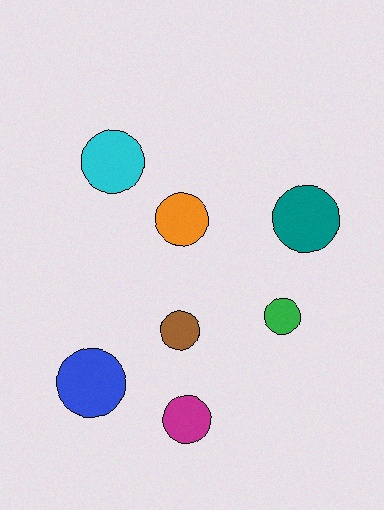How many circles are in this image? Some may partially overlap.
There are 7 circles.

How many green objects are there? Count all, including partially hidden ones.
There is 1 green object.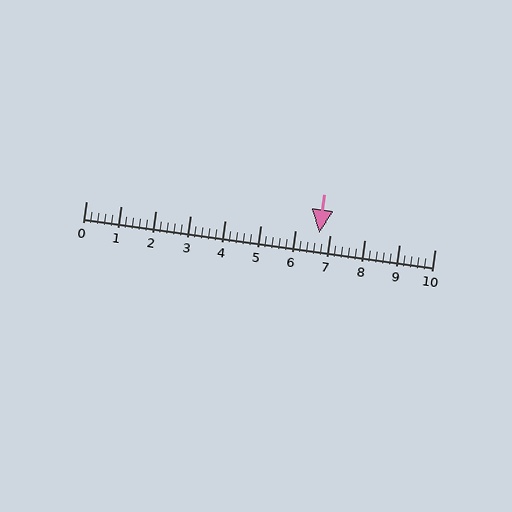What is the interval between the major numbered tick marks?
The major tick marks are spaced 1 units apart.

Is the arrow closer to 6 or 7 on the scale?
The arrow is closer to 7.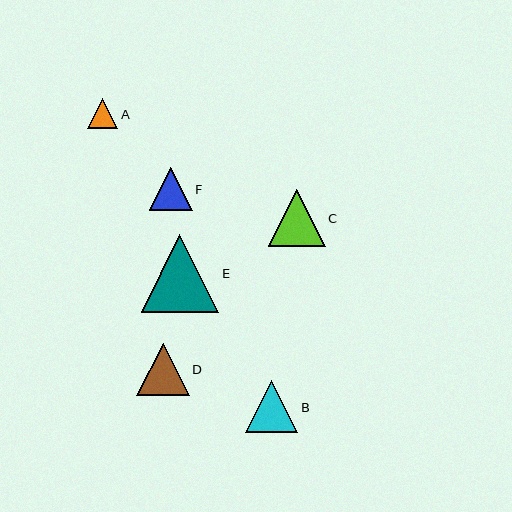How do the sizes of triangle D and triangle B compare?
Triangle D and triangle B are approximately the same size.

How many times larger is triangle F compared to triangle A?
Triangle F is approximately 1.4 times the size of triangle A.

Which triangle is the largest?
Triangle E is the largest with a size of approximately 78 pixels.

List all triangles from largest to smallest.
From largest to smallest: E, C, D, B, F, A.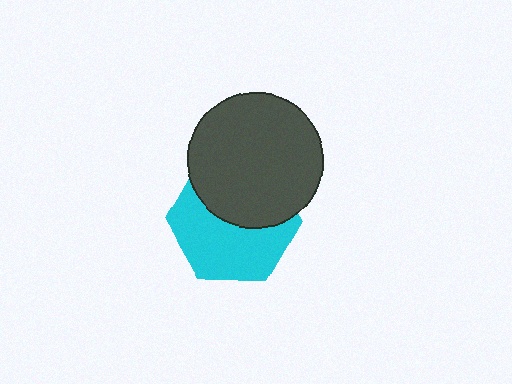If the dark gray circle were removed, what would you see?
You would see the complete cyan hexagon.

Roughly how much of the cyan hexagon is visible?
About half of it is visible (roughly 56%).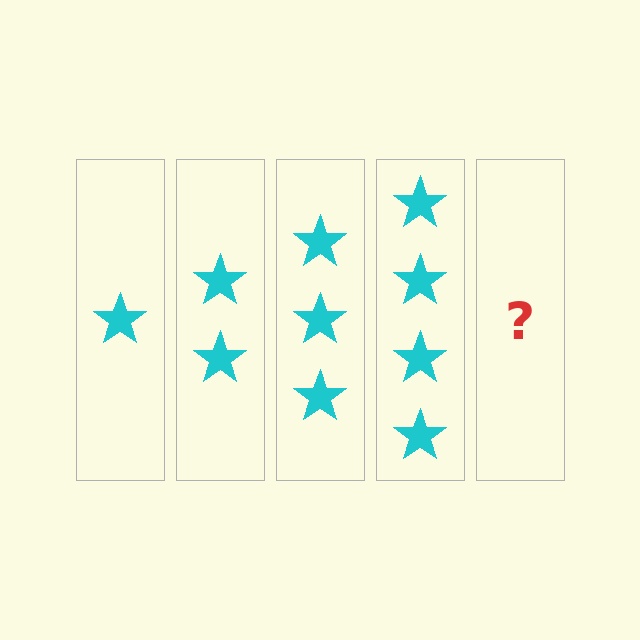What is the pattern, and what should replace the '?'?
The pattern is that each step adds one more star. The '?' should be 5 stars.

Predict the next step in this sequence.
The next step is 5 stars.